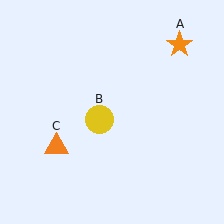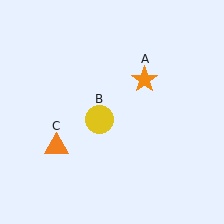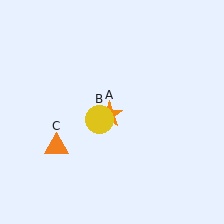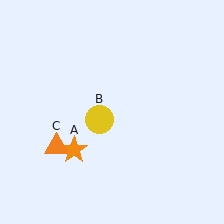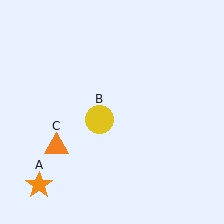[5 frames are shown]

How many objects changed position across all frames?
1 object changed position: orange star (object A).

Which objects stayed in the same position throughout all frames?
Yellow circle (object B) and orange triangle (object C) remained stationary.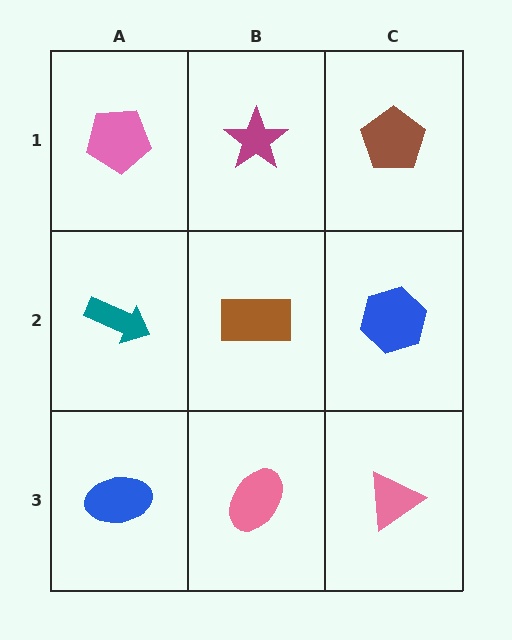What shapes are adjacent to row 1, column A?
A teal arrow (row 2, column A), a magenta star (row 1, column B).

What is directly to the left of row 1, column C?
A magenta star.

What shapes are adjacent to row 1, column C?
A blue hexagon (row 2, column C), a magenta star (row 1, column B).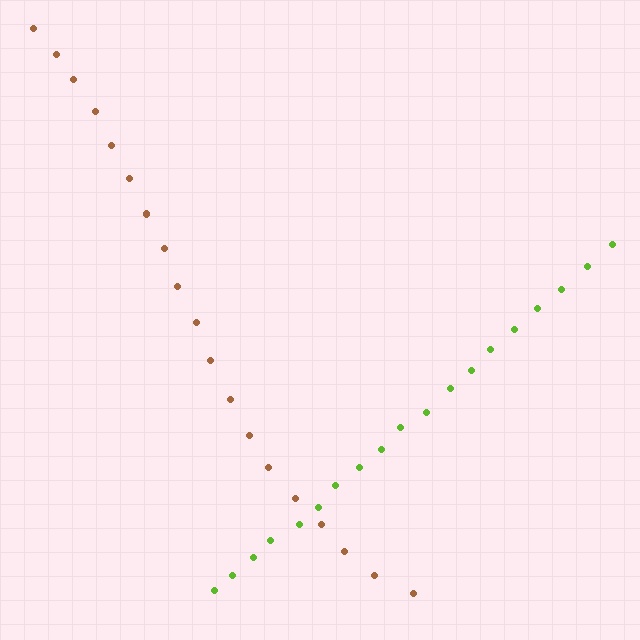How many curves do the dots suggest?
There are 2 distinct paths.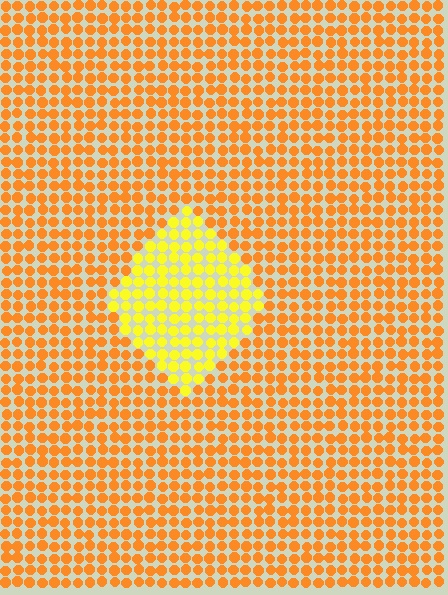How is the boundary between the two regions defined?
The boundary is defined purely by a slight shift in hue (about 32 degrees). Spacing, size, and orientation are identical on both sides.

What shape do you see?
I see a diamond.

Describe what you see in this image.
The image is filled with small orange elements in a uniform arrangement. A diamond-shaped region is visible where the elements are tinted to a slightly different hue, forming a subtle color boundary.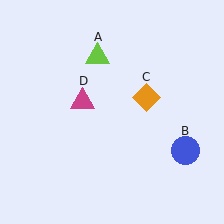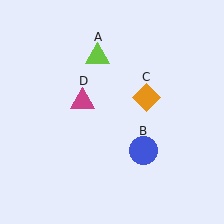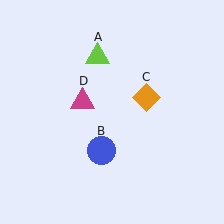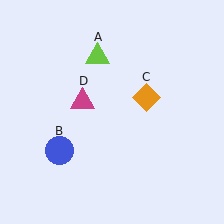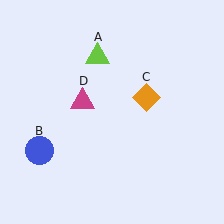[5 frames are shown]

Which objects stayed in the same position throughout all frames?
Lime triangle (object A) and orange diamond (object C) and magenta triangle (object D) remained stationary.